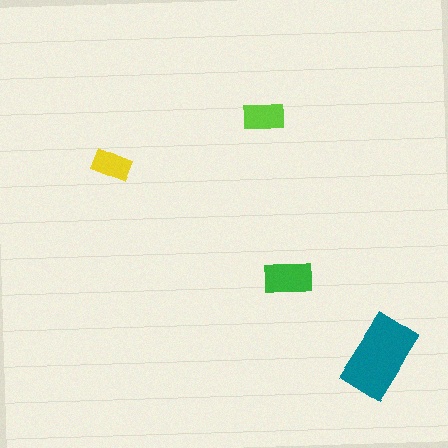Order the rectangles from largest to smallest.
the teal one, the green one, the lime one, the yellow one.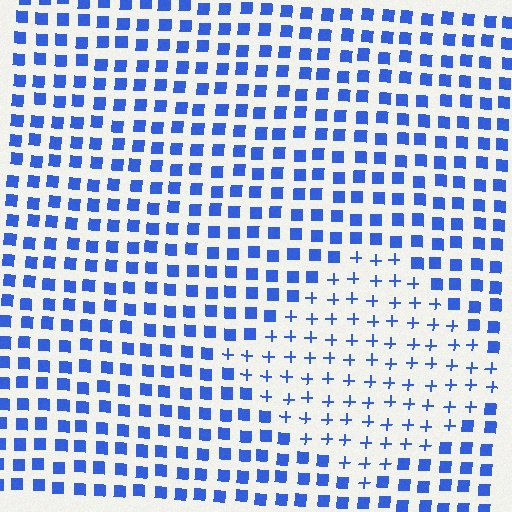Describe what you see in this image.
The image is filled with small blue elements arranged in a uniform grid. A diamond-shaped region contains plus signs, while the surrounding area contains squares. The boundary is defined purely by the change in element shape.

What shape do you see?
I see a diamond.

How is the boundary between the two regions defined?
The boundary is defined by a change in element shape: plus signs inside vs. squares outside. All elements share the same color and spacing.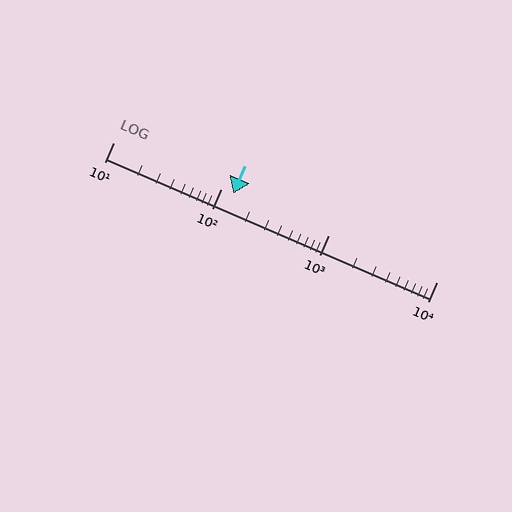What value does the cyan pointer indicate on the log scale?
The pointer indicates approximately 130.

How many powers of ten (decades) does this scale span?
The scale spans 3 decades, from 10 to 10000.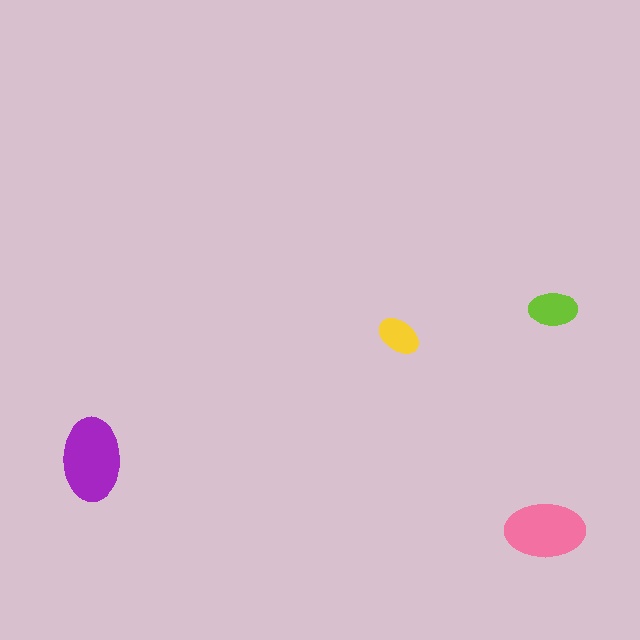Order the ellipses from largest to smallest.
the purple one, the pink one, the lime one, the yellow one.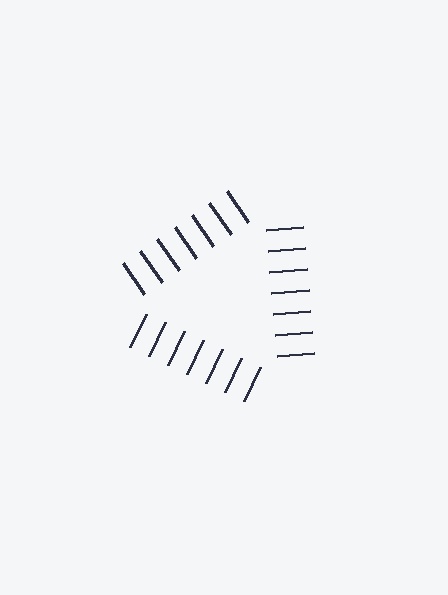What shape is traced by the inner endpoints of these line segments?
An illusory triangle — the line segments terminate on its edges but no continuous stroke is drawn.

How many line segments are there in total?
21 — 7 along each of the 3 edges.